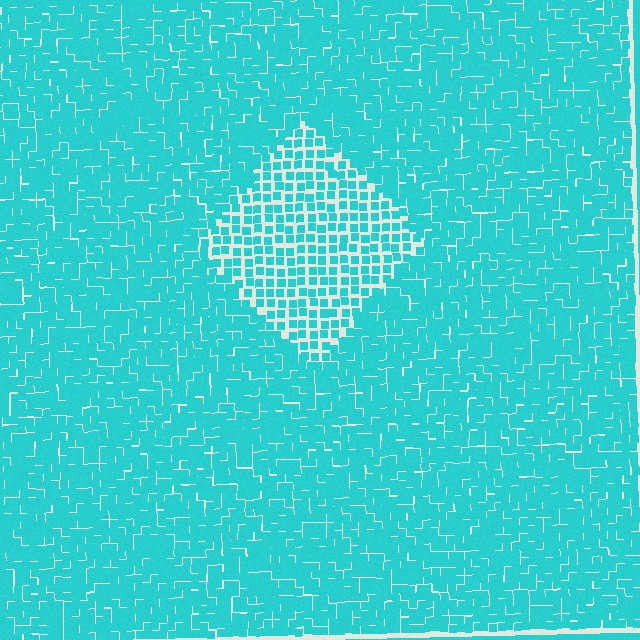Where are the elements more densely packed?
The elements are more densely packed outside the diamond boundary.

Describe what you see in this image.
The image contains small cyan elements arranged at two different densities. A diamond-shaped region is visible where the elements are less densely packed than the surrounding area.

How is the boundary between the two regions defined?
The boundary is defined by a change in element density (approximately 1.7x ratio). All elements are the same color, size, and shape.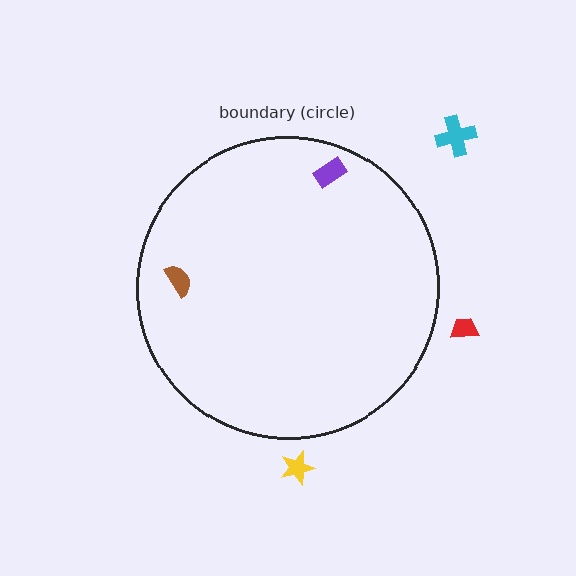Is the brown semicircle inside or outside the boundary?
Inside.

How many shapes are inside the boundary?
2 inside, 3 outside.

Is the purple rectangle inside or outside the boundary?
Inside.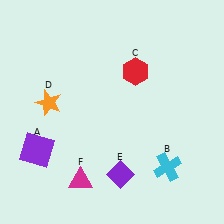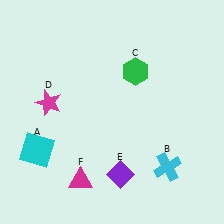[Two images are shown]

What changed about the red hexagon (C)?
In Image 1, C is red. In Image 2, it changed to green.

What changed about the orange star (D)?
In Image 1, D is orange. In Image 2, it changed to magenta.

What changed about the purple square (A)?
In Image 1, A is purple. In Image 2, it changed to cyan.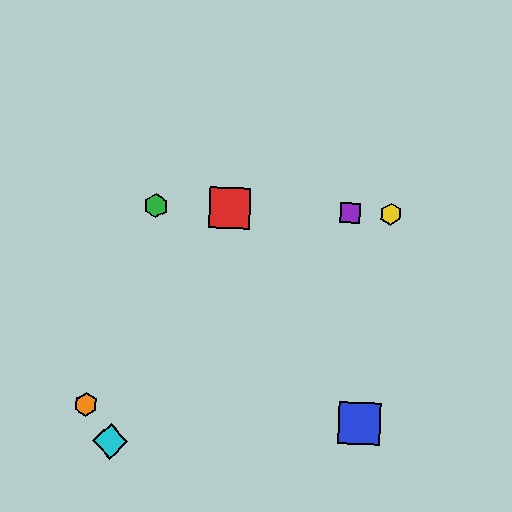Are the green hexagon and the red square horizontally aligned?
Yes, both are at y≈206.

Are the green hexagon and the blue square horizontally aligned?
No, the green hexagon is at y≈206 and the blue square is at y≈423.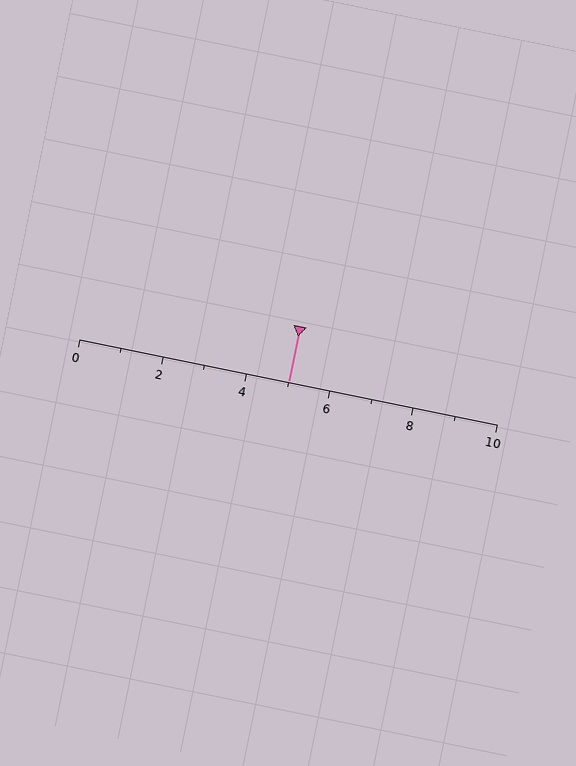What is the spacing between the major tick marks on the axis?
The major ticks are spaced 2 apart.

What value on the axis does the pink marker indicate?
The marker indicates approximately 5.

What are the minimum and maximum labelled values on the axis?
The axis runs from 0 to 10.